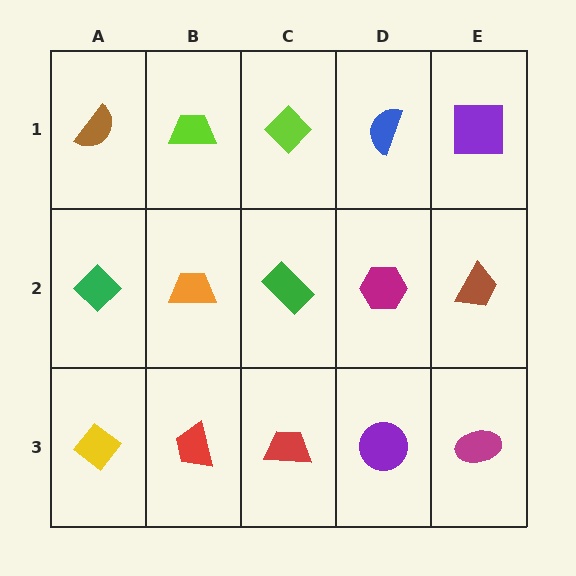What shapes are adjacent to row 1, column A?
A green diamond (row 2, column A), a lime trapezoid (row 1, column B).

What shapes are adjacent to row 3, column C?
A green rectangle (row 2, column C), a red trapezoid (row 3, column B), a purple circle (row 3, column D).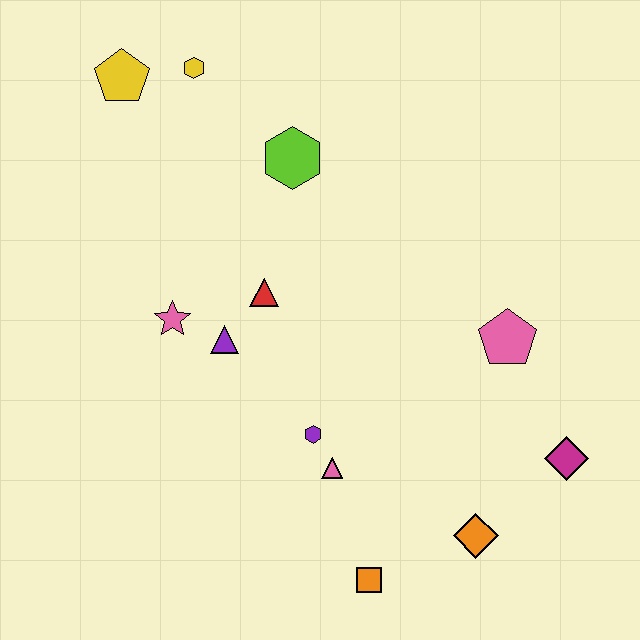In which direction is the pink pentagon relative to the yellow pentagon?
The pink pentagon is to the right of the yellow pentagon.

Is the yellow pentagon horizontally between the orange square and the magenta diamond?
No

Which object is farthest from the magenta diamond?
The yellow pentagon is farthest from the magenta diamond.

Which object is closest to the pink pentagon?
The magenta diamond is closest to the pink pentagon.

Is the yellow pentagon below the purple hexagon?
No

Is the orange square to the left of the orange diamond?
Yes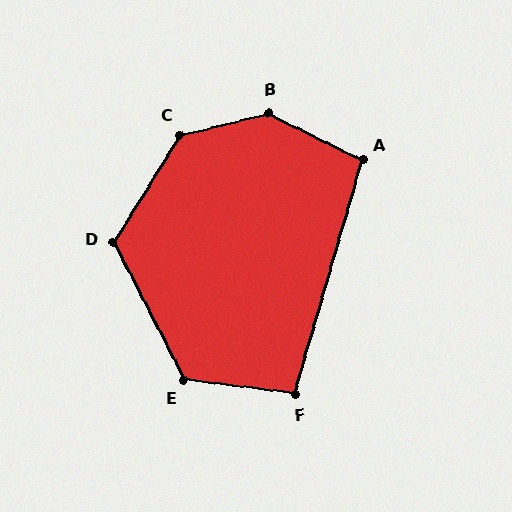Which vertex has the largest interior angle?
B, at approximately 140 degrees.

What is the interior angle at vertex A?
Approximately 100 degrees (obtuse).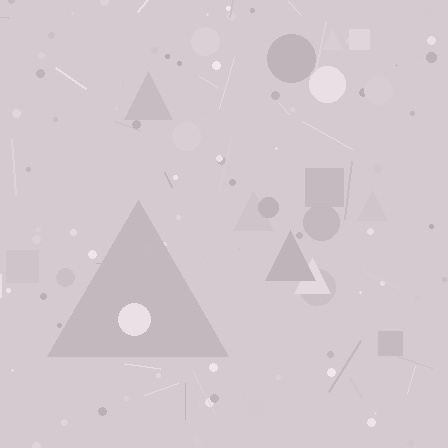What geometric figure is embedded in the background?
A triangle is embedded in the background.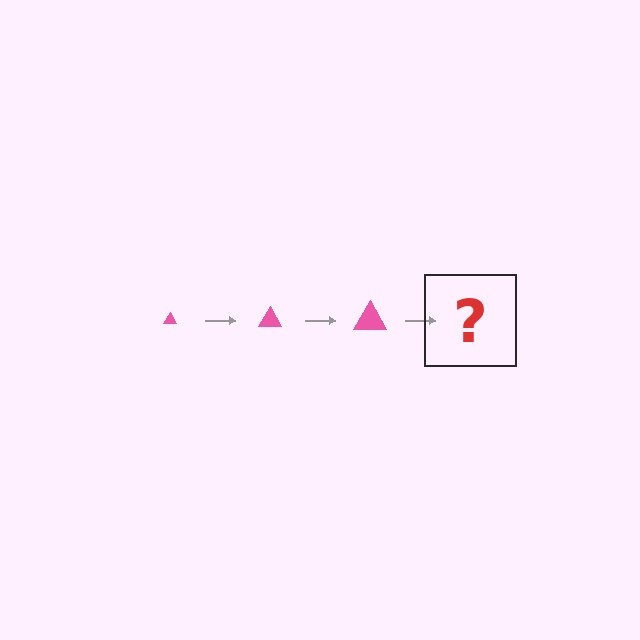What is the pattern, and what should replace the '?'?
The pattern is that the triangle gets progressively larger each step. The '?' should be a pink triangle, larger than the previous one.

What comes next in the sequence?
The next element should be a pink triangle, larger than the previous one.